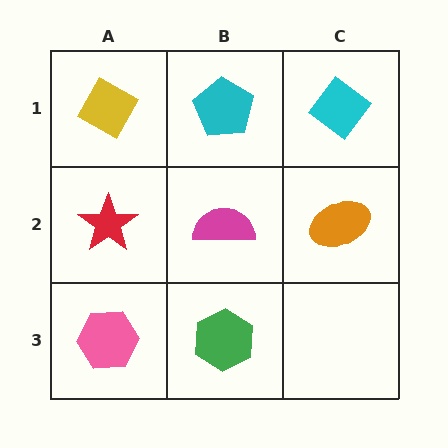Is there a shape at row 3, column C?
No, that cell is empty.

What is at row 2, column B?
A magenta semicircle.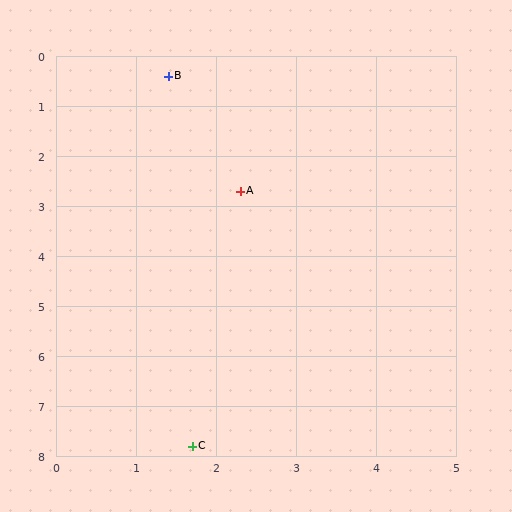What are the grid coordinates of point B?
Point B is at approximately (1.4, 0.4).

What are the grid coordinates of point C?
Point C is at approximately (1.7, 7.8).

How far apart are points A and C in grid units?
Points A and C are about 5.1 grid units apart.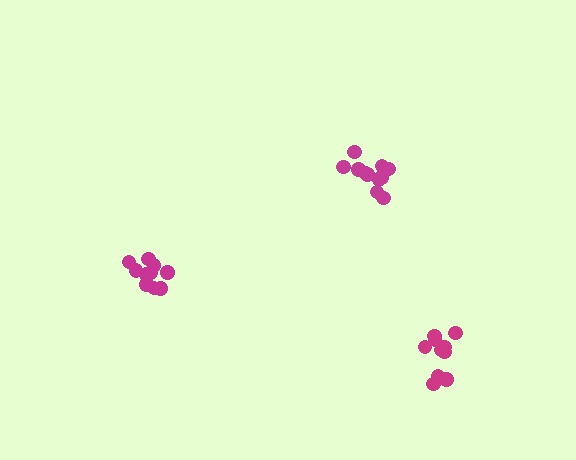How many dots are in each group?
Group 1: 11 dots, Group 2: 10 dots, Group 3: 10 dots (31 total).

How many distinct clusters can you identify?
There are 3 distinct clusters.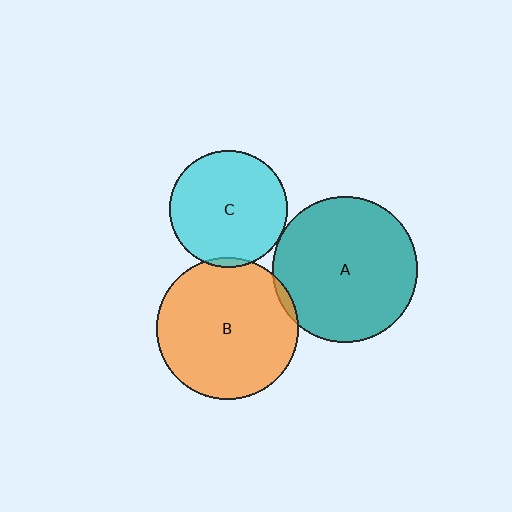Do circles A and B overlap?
Yes.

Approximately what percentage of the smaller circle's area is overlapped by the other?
Approximately 5%.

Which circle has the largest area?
Circle A (teal).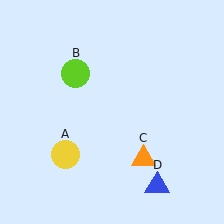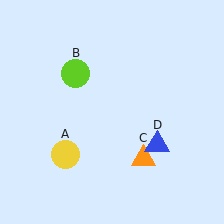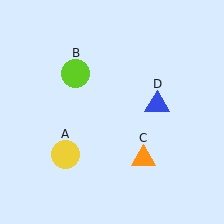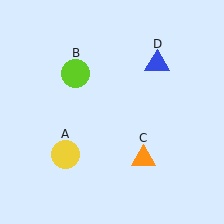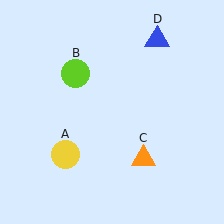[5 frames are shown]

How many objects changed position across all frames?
1 object changed position: blue triangle (object D).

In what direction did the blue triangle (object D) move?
The blue triangle (object D) moved up.